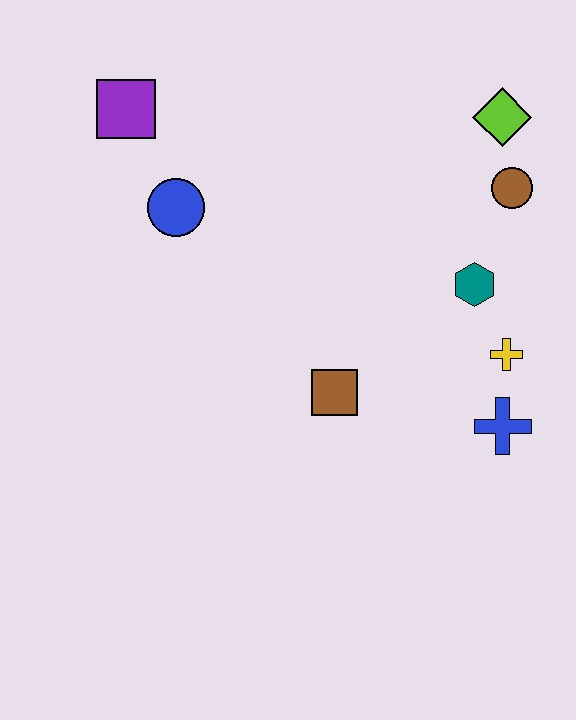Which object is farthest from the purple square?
The blue cross is farthest from the purple square.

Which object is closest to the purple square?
The blue circle is closest to the purple square.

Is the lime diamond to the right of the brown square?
Yes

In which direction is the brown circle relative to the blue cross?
The brown circle is above the blue cross.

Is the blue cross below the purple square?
Yes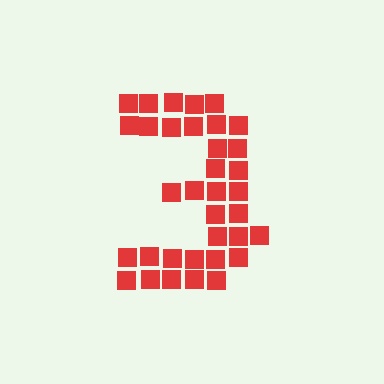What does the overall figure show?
The overall figure shows the digit 3.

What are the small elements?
The small elements are squares.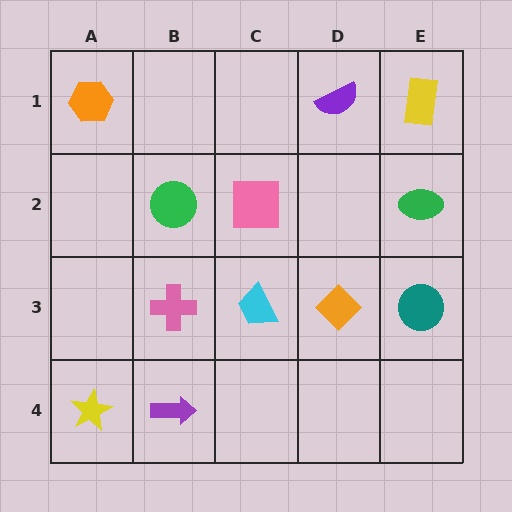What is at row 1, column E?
A yellow rectangle.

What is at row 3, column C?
A cyan trapezoid.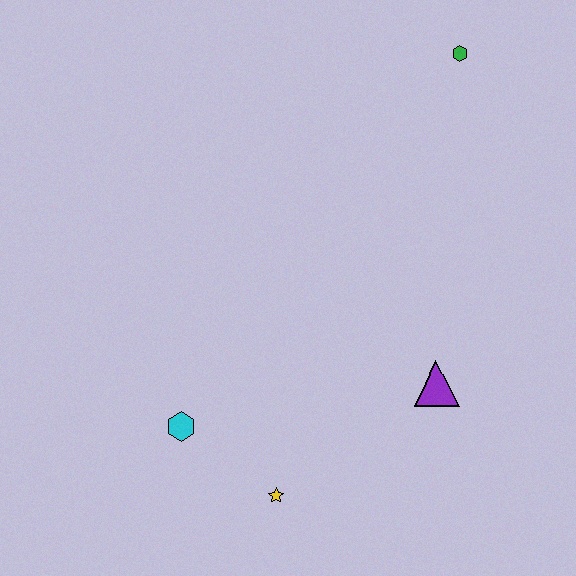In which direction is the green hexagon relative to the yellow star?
The green hexagon is above the yellow star.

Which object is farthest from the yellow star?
The green hexagon is farthest from the yellow star.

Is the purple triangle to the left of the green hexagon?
Yes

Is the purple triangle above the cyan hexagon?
Yes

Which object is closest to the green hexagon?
The purple triangle is closest to the green hexagon.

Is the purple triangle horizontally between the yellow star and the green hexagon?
Yes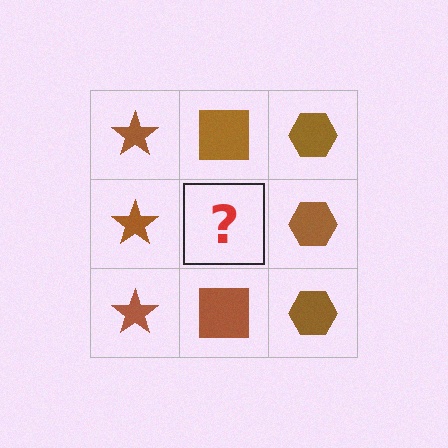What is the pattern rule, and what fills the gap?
The rule is that each column has a consistent shape. The gap should be filled with a brown square.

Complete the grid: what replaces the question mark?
The question mark should be replaced with a brown square.